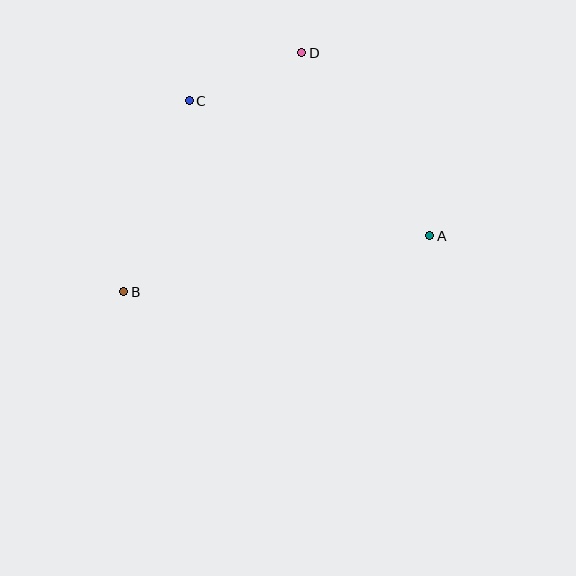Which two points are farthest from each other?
Points A and B are farthest from each other.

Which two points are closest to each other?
Points C and D are closest to each other.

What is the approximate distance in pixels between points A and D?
The distance between A and D is approximately 223 pixels.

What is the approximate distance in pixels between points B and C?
The distance between B and C is approximately 202 pixels.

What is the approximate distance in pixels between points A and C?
The distance between A and C is approximately 276 pixels.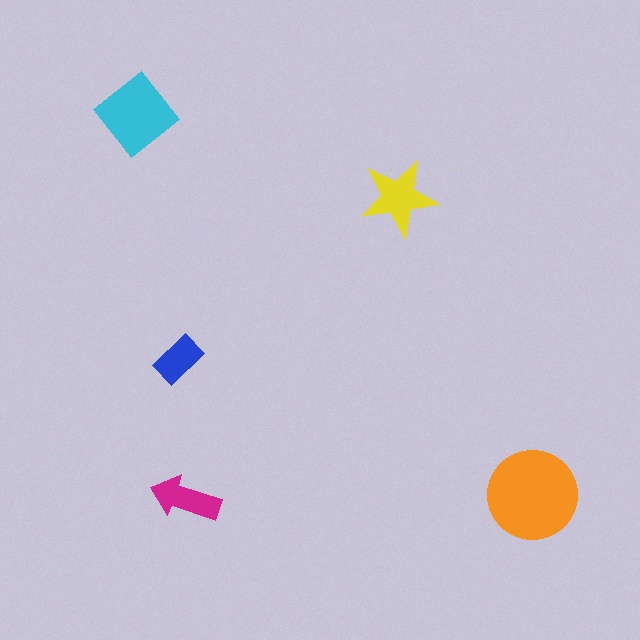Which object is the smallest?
The blue rectangle.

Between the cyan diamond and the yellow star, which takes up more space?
The cyan diamond.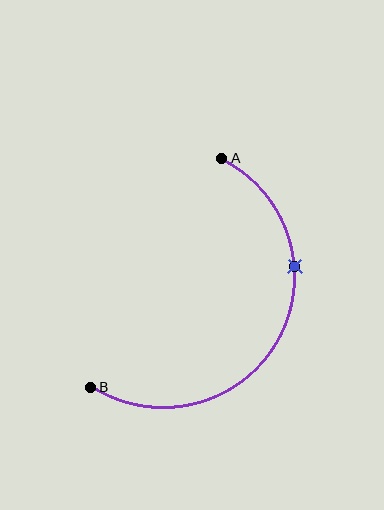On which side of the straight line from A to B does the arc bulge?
The arc bulges to the right of the straight line connecting A and B.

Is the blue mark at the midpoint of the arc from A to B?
No. The blue mark lies on the arc but is closer to endpoint A. The arc midpoint would be at the point on the curve equidistant along the arc from both A and B.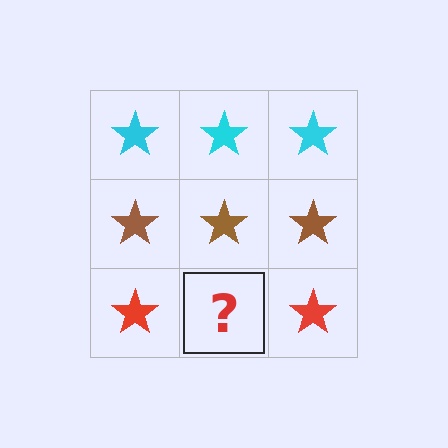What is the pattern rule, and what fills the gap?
The rule is that each row has a consistent color. The gap should be filled with a red star.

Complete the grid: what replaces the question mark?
The question mark should be replaced with a red star.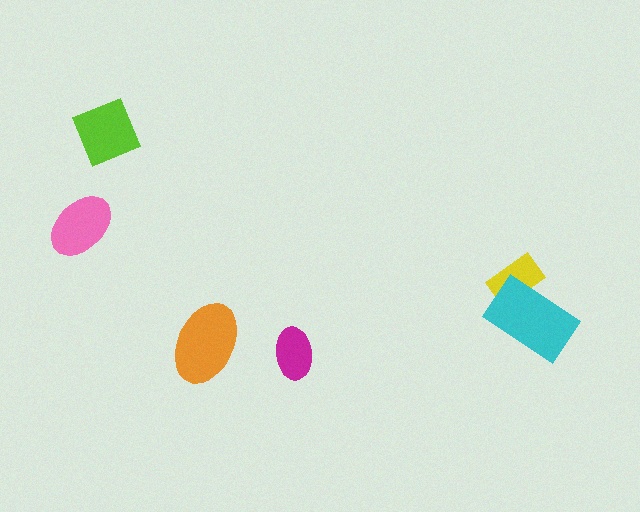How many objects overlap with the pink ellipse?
0 objects overlap with the pink ellipse.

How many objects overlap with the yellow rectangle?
1 object overlaps with the yellow rectangle.